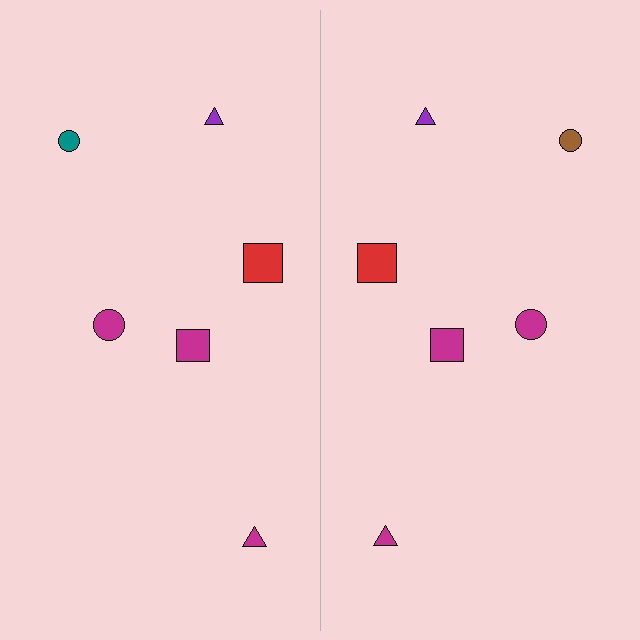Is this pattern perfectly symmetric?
No, the pattern is not perfectly symmetric. The brown circle on the right side breaks the symmetry — its mirror counterpart is teal.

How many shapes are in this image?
There are 12 shapes in this image.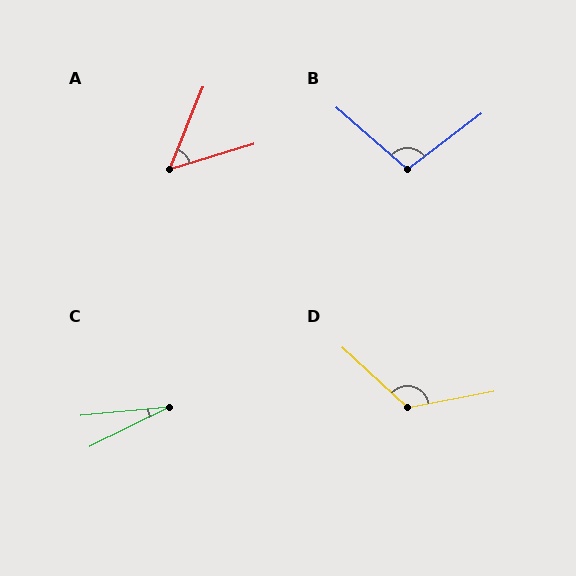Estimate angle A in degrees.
Approximately 51 degrees.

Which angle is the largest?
D, at approximately 126 degrees.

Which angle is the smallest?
C, at approximately 21 degrees.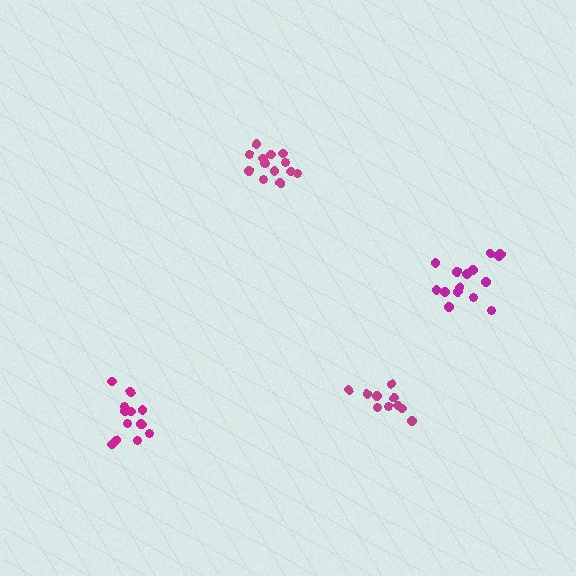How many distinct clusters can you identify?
There are 4 distinct clusters.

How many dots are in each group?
Group 1: 14 dots, Group 2: 10 dots, Group 3: 13 dots, Group 4: 15 dots (52 total).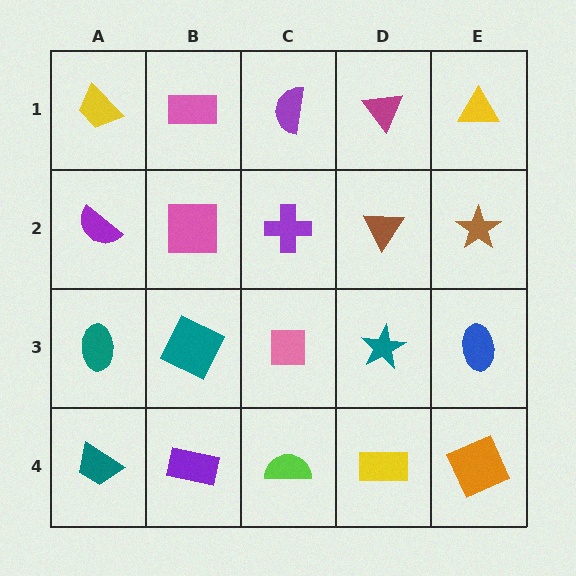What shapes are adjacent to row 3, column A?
A purple semicircle (row 2, column A), a teal trapezoid (row 4, column A), a teal square (row 3, column B).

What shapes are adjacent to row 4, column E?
A blue ellipse (row 3, column E), a yellow rectangle (row 4, column D).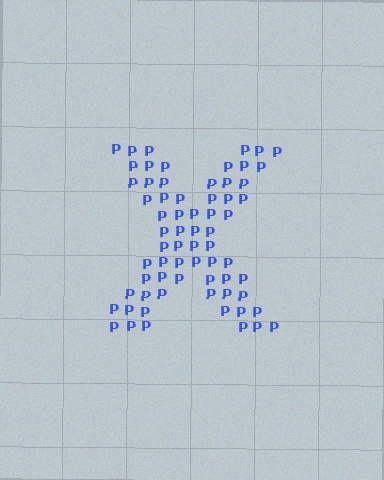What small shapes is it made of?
It is made of small letter P's.